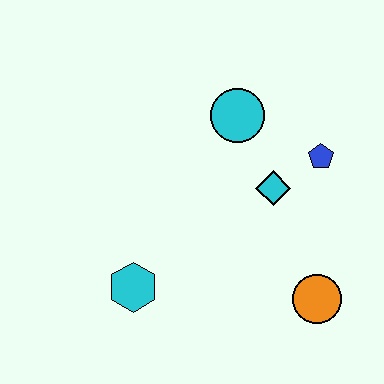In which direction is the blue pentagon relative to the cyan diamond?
The blue pentagon is to the right of the cyan diamond.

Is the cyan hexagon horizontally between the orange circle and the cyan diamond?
No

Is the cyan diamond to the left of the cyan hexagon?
No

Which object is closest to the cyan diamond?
The blue pentagon is closest to the cyan diamond.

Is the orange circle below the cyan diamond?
Yes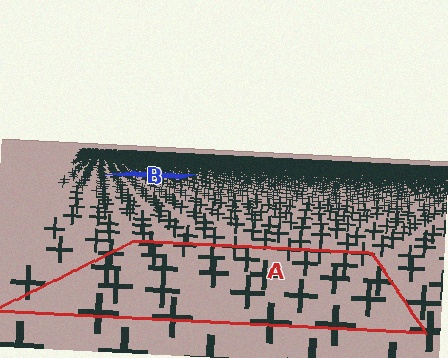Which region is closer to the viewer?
Region A is closer. The texture elements there are larger and more spread out.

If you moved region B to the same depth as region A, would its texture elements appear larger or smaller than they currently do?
They would appear larger. At a closer depth, the same texture elements are projected at a bigger on-screen size.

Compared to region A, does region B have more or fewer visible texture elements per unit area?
Region B has more texture elements per unit area — they are packed more densely because it is farther away.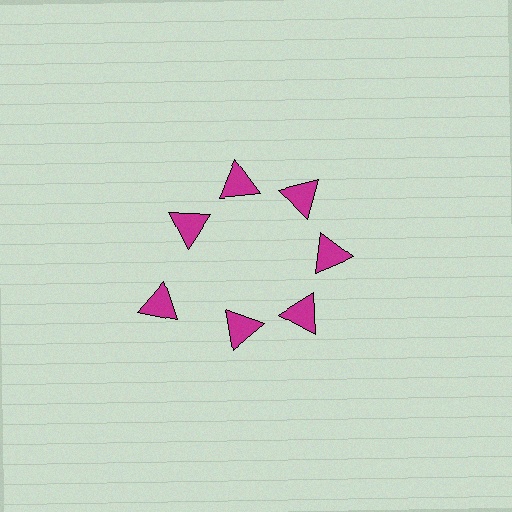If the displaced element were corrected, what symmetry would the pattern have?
It would have 7-fold rotational symmetry — the pattern would map onto itself every 51 degrees.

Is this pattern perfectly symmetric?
No. The 7 magenta triangles are arranged in a ring, but one element near the 8 o'clock position is pushed outward from the center, breaking the 7-fold rotational symmetry.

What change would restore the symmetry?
The symmetry would be restored by moving it inward, back onto the ring so that all 7 triangles sit at equal angles and equal distance from the center.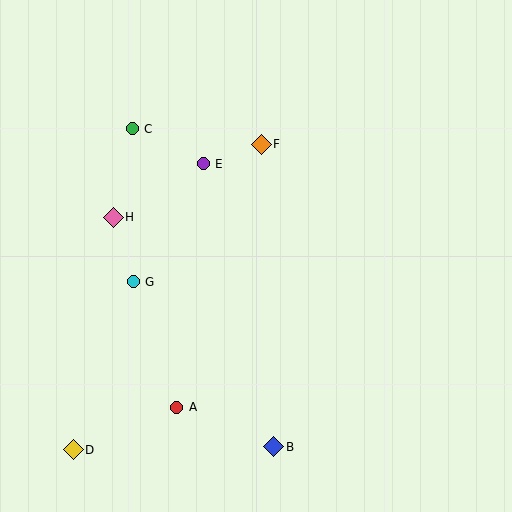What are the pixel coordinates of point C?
Point C is at (132, 129).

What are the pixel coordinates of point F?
Point F is at (261, 144).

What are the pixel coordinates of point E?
Point E is at (203, 164).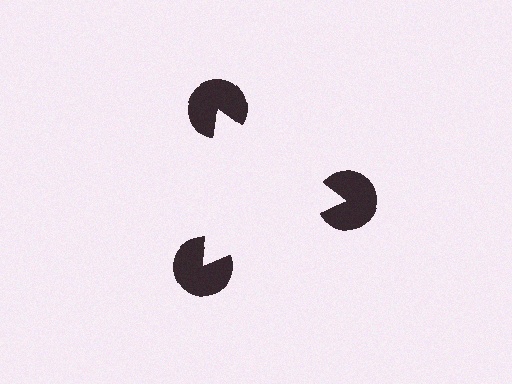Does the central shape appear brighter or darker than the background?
It typically appears slightly brighter than the background, even though no actual brightness change is drawn.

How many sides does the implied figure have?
3 sides.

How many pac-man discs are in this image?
There are 3 — one at each vertex of the illusory triangle.